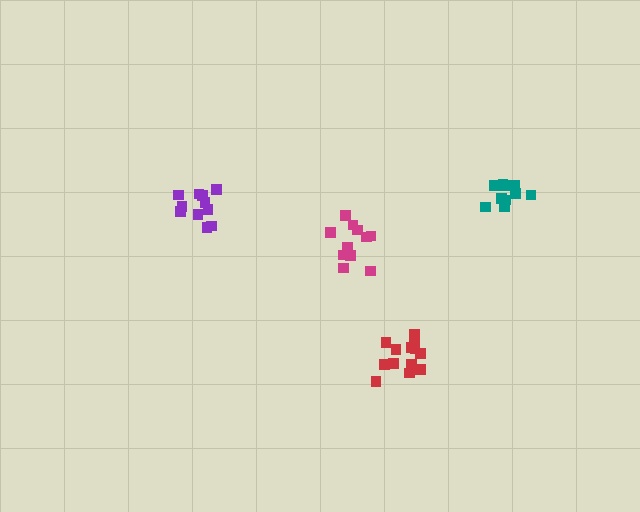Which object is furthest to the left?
The purple cluster is leftmost.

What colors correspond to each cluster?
The clusters are colored: red, teal, magenta, purple.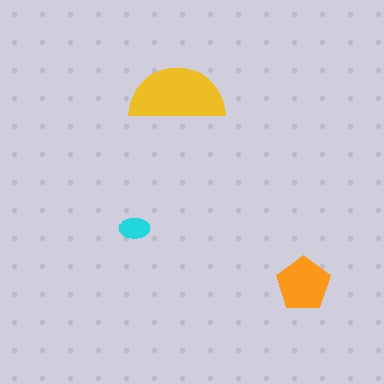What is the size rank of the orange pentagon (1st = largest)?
2nd.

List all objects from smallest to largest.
The cyan ellipse, the orange pentagon, the yellow semicircle.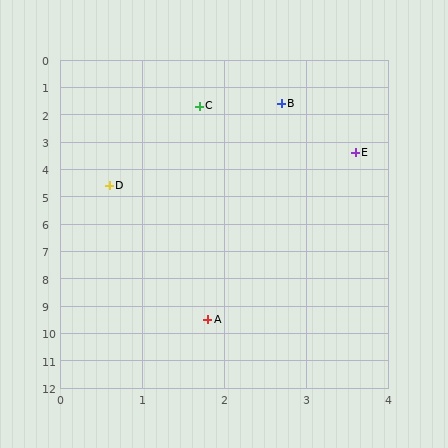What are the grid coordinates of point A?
Point A is at approximately (1.8, 9.5).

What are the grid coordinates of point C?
Point C is at approximately (1.7, 1.7).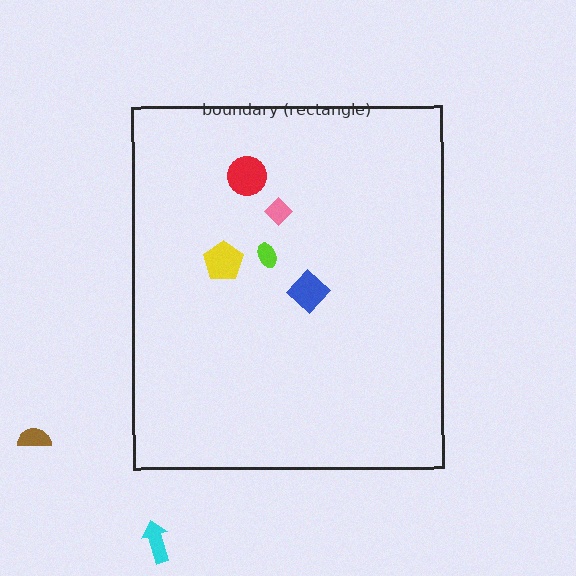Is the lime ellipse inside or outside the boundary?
Inside.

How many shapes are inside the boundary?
5 inside, 2 outside.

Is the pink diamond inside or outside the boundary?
Inside.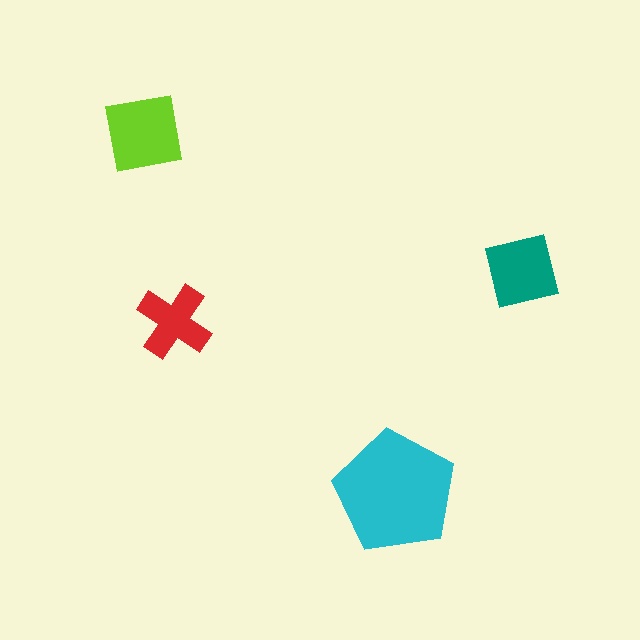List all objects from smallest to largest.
The red cross, the teal square, the lime square, the cyan pentagon.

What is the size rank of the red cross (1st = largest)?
4th.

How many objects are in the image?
There are 4 objects in the image.